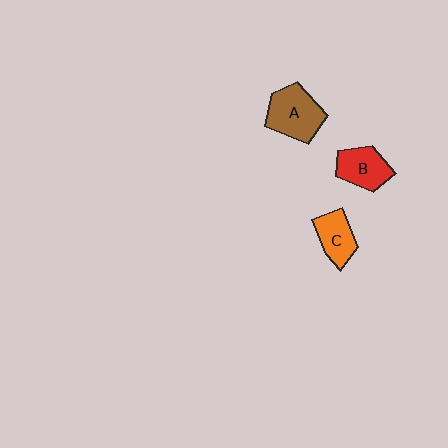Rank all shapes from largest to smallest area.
From largest to smallest: A (brown), B (red), C (orange).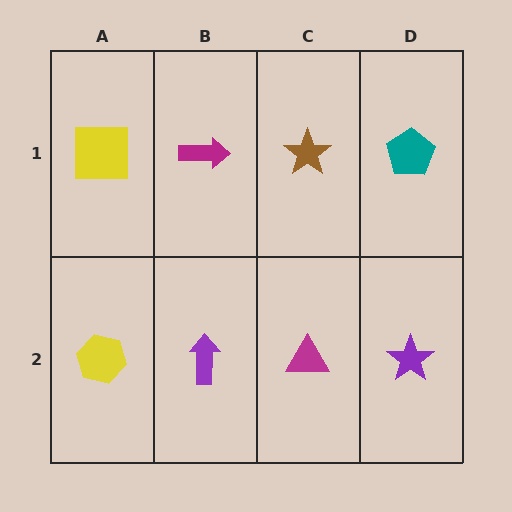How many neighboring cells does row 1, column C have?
3.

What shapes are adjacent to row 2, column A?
A yellow square (row 1, column A), a purple arrow (row 2, column B).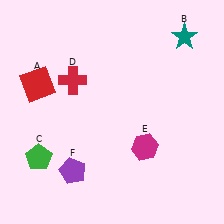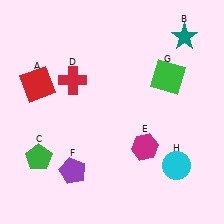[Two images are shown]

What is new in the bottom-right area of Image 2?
A cyan circle (H) was added in the bottom-right area of Image 2.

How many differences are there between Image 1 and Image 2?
There are 2 differences between the two images.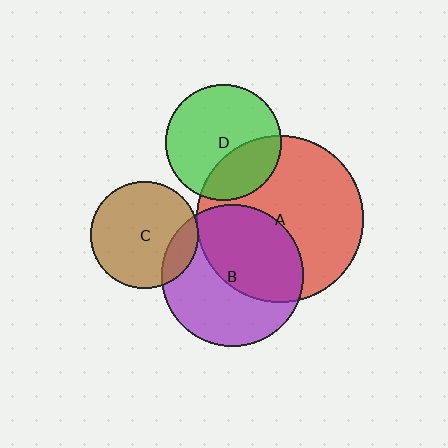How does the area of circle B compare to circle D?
Approximately 1.5 times.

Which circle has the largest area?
Circle A (red).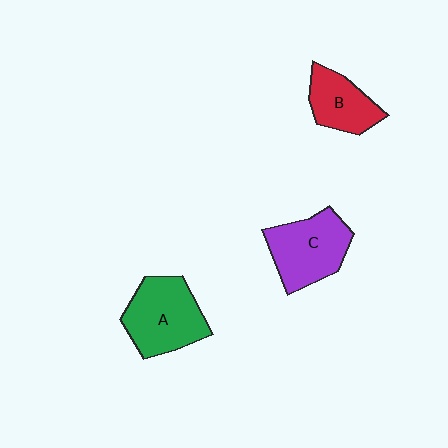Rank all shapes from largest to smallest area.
From largest to smallest: A (green), C (purple), B (red).